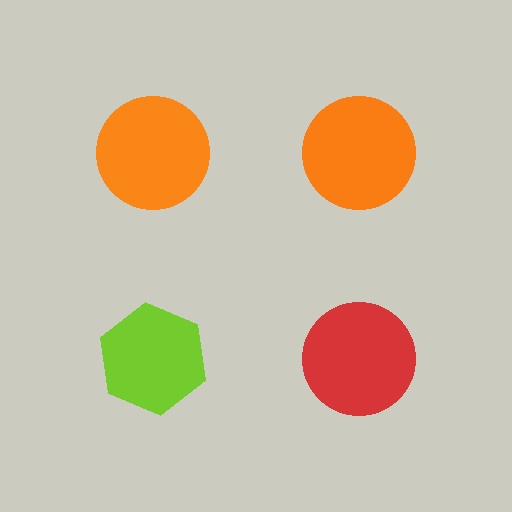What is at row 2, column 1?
A lime hexagon.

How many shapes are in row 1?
2 shapes.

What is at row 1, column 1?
An orange circle.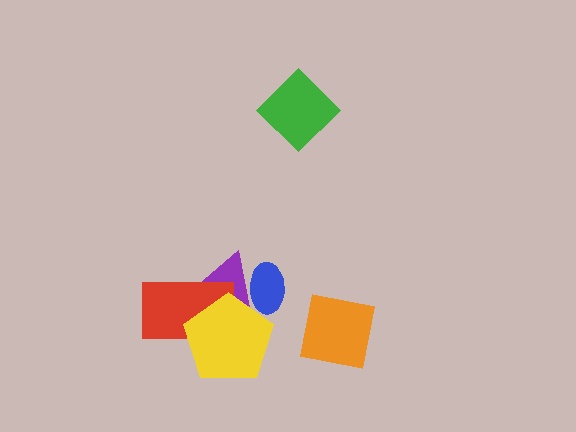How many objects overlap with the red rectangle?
2 objects overlap with the red rectangle.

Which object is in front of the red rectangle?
The yellow pentagon is in front of the red rectangle.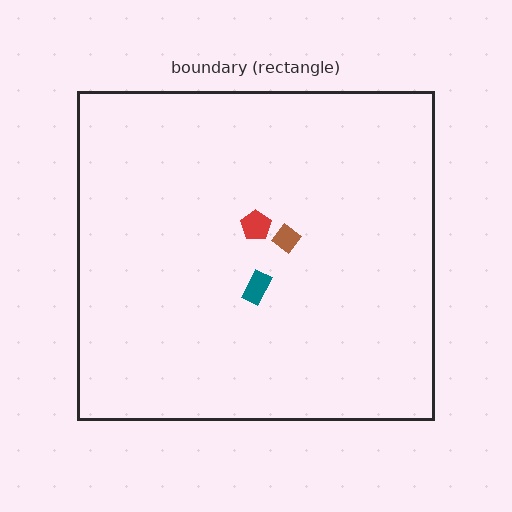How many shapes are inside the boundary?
3 inside, 0 outside.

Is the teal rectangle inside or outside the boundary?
Inside.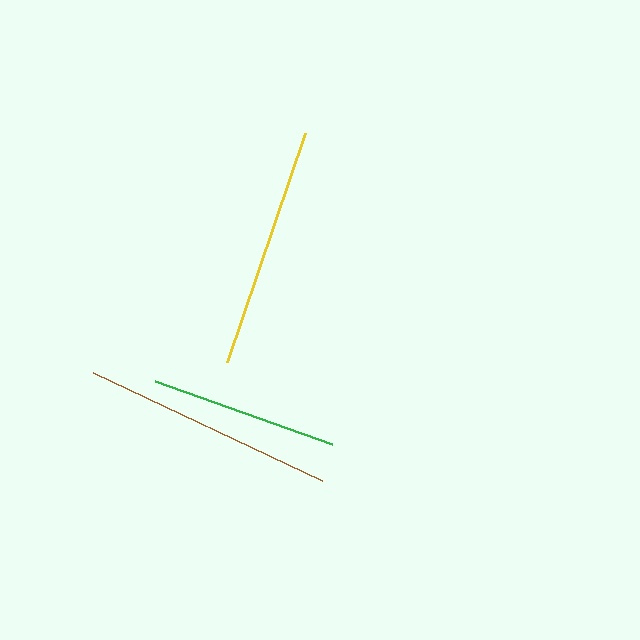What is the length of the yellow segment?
The yellow segment is approximately 243 pixels long.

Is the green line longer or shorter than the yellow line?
The yellow line is longer than the green line.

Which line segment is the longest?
The brown line is the longest at approximately 253 pixels.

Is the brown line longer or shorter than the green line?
The brown line is longer than the green line.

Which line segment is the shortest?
The green line is the shortest at approximately 188 pixels.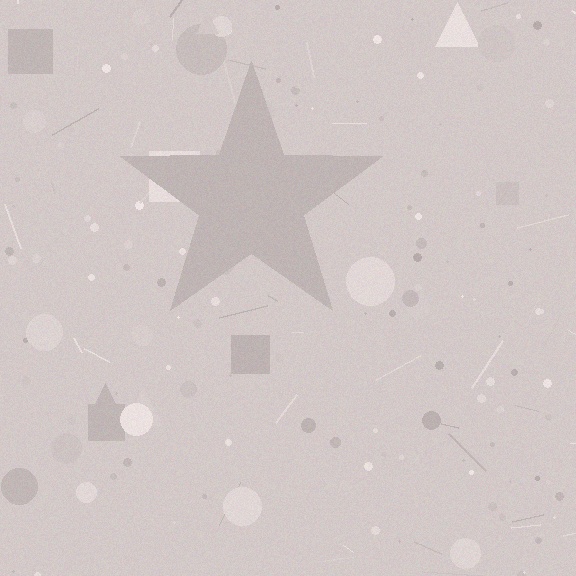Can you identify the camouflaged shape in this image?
The camouflaged shape is a star.